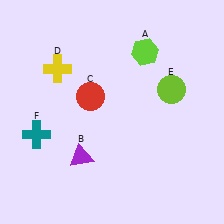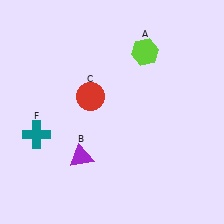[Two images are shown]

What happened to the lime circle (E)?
The lime circle (E) was removed in Image 2. It was in the top-right area of Image 1.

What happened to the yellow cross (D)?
The yellow cross (D) was removed in Image 2. It was in the top-left area of Image 1.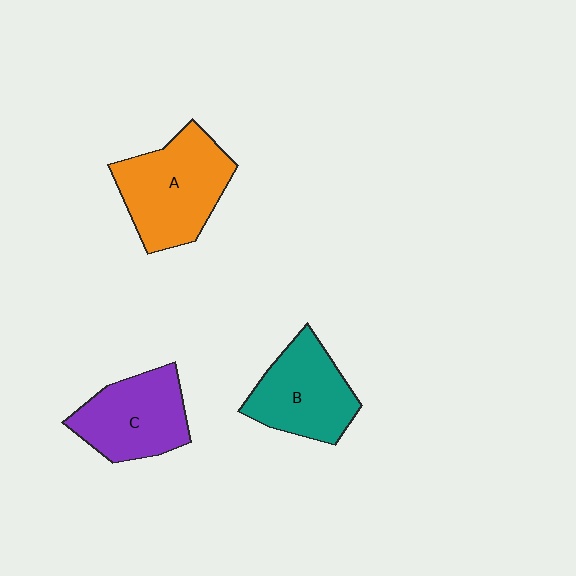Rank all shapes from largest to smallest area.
From largest to smallest: A (orange), B (teal), C (purple).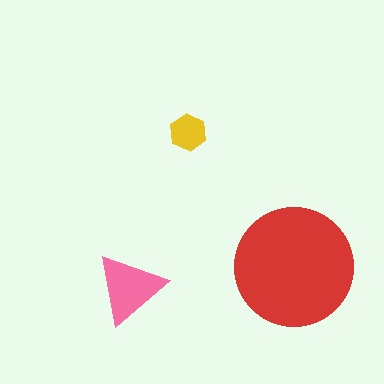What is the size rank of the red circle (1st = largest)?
1st.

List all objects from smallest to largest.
The yellow hexagon, the pink triangle, the red circle.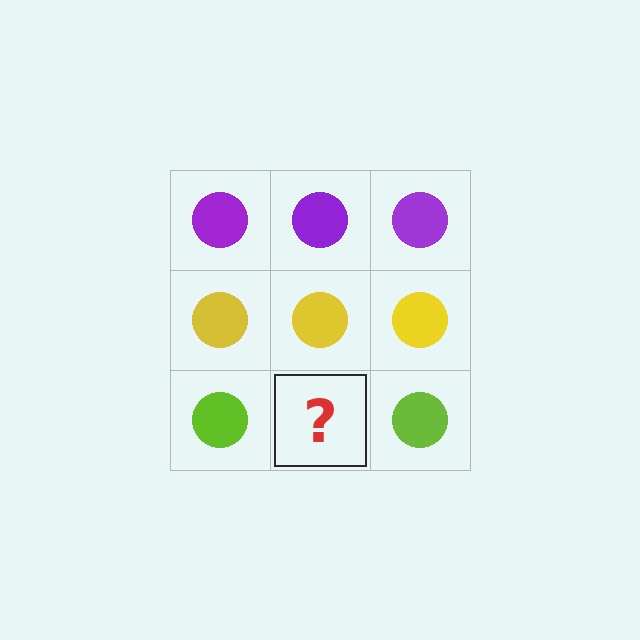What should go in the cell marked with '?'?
The missing cell should contain a lime circle.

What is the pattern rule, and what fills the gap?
The rule is that each row has a consistent color. The gap should be filled with a lime circle.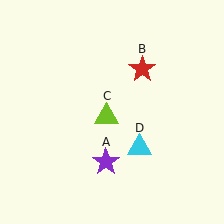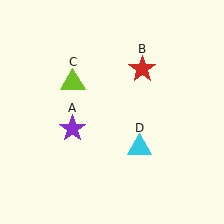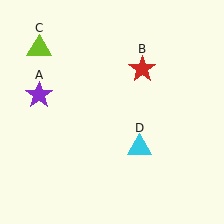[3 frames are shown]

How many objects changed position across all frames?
2 objects changed position: purple star (object A), lime triangle (object C).